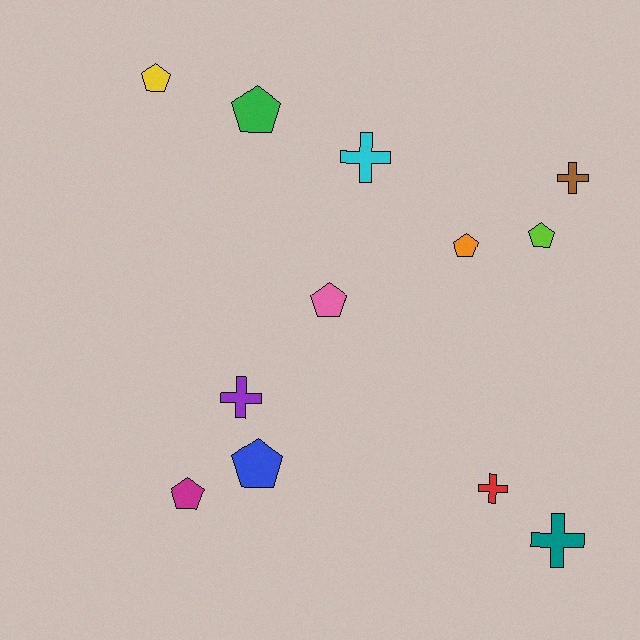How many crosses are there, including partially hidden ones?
There are 5 crosses.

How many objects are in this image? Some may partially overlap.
There are 12 objects.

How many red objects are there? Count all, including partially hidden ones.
There is 1 red object.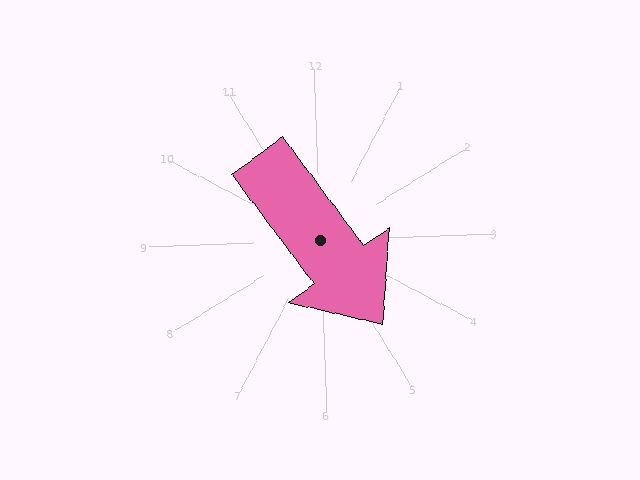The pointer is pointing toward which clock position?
Roughly 5 o'clock.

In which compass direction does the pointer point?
Southeast.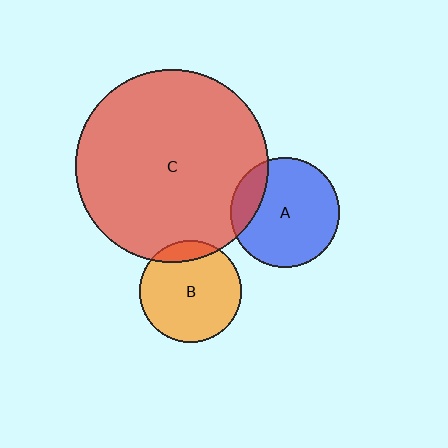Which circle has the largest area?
Circle C (red).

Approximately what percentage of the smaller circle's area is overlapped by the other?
Approximately 20%.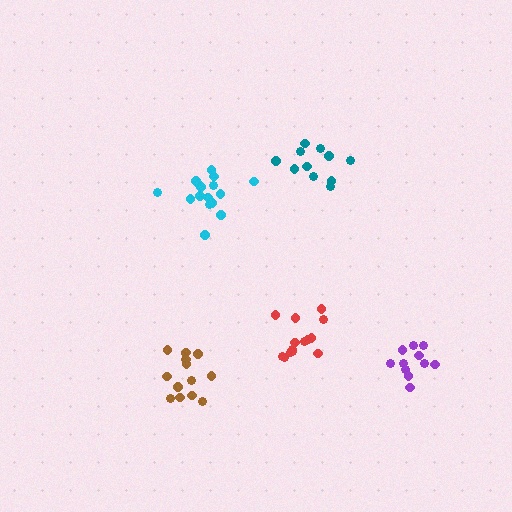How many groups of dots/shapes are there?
There are 5 groups.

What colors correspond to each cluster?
The clusters are colored: brown, cyan, teal, purple, red.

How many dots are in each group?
Group 1: 14 dots, Group 2: 16 dots, Group 3: 11 dots, Group 4: 11 dots, Group 5: 14 dots (66 total).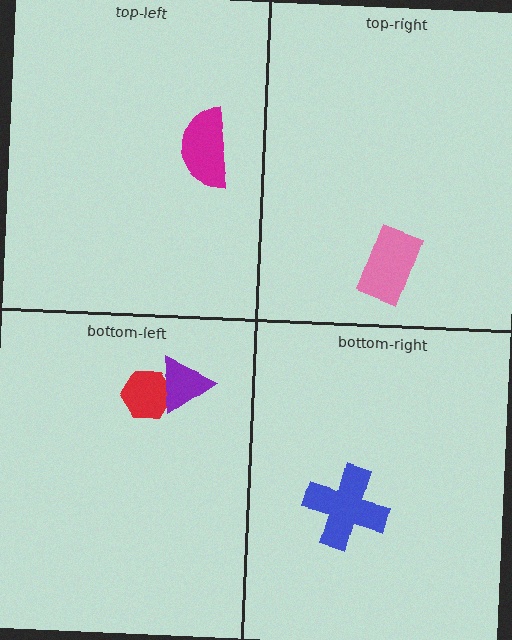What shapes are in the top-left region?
The magenta semicircle.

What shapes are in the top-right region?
The pink rectangle.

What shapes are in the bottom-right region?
The blue cross.